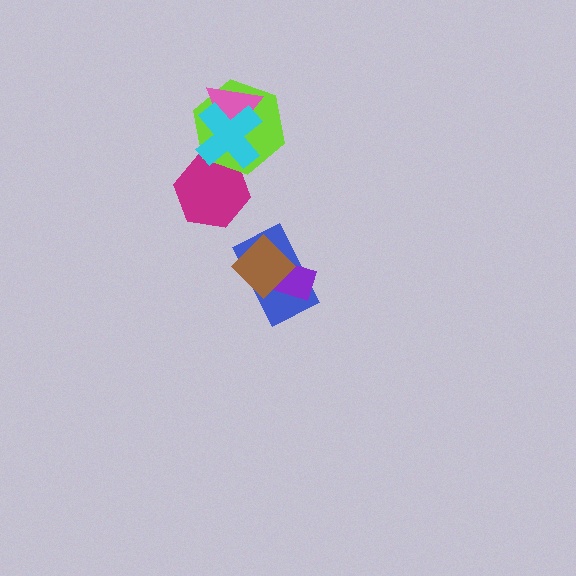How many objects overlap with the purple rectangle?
2 objects overlap with the purple rectangle.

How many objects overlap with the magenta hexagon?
2 objects overlap with the magenta hexagon.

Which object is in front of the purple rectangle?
The brown diamond is in front of the purple rectangle.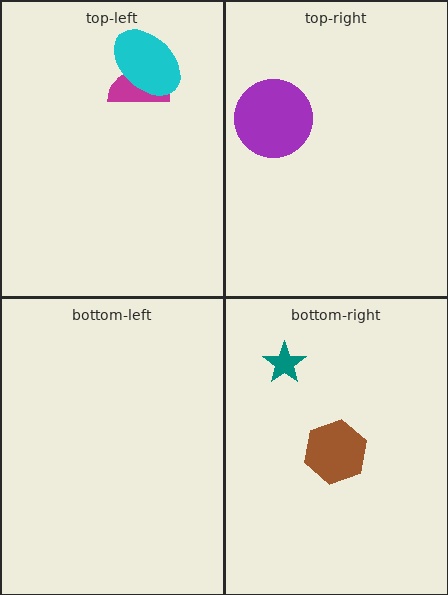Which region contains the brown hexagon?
The bottom-right region.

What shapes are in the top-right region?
The purple circle.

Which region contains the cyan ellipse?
The top-left region.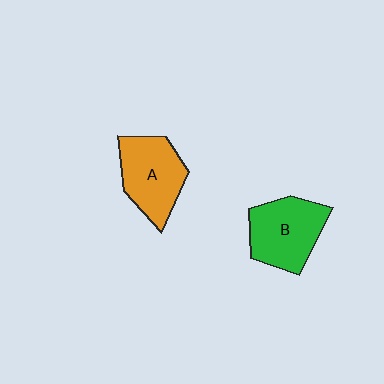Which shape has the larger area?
Shape B (green).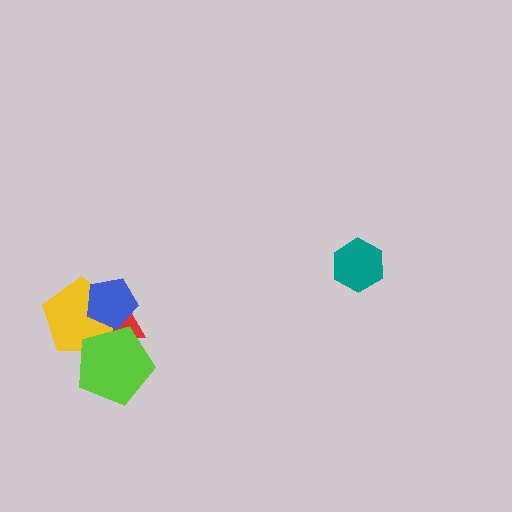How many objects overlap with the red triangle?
3 objects overlap with the red triangle.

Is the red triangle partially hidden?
Yes, it is partially covered by another shape.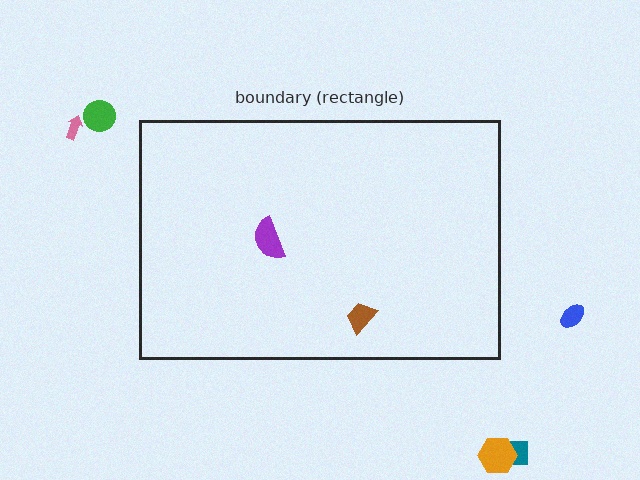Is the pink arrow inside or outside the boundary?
Outside.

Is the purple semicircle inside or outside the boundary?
Inside.